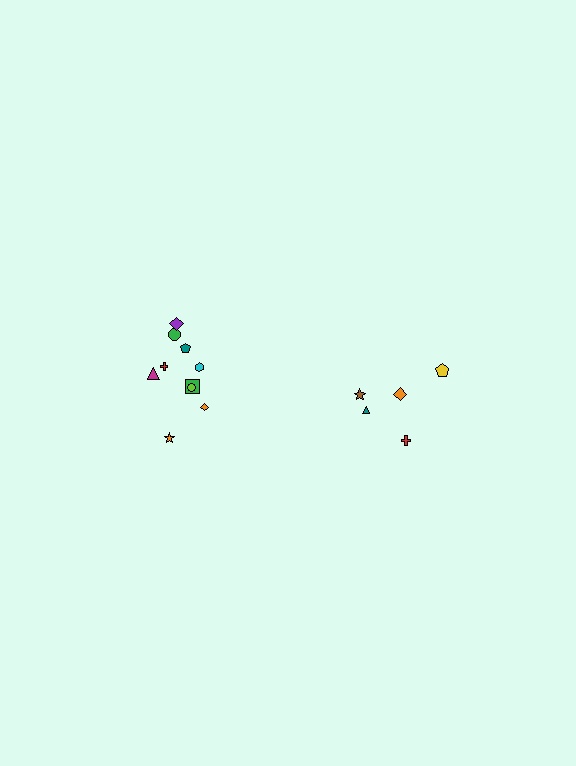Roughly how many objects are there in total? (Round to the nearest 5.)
Roughly 15 objects in total.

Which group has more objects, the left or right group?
The left group.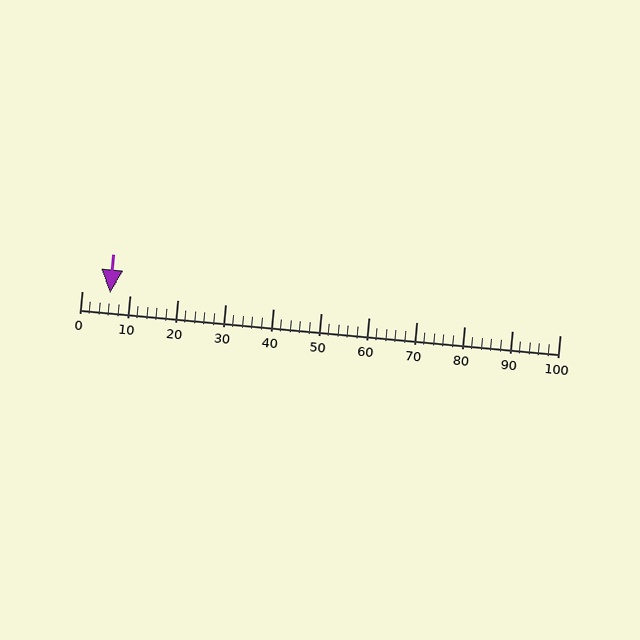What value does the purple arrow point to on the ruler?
The purple arrow points to approximately 6.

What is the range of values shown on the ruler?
The ruler shows values from 0 to 100.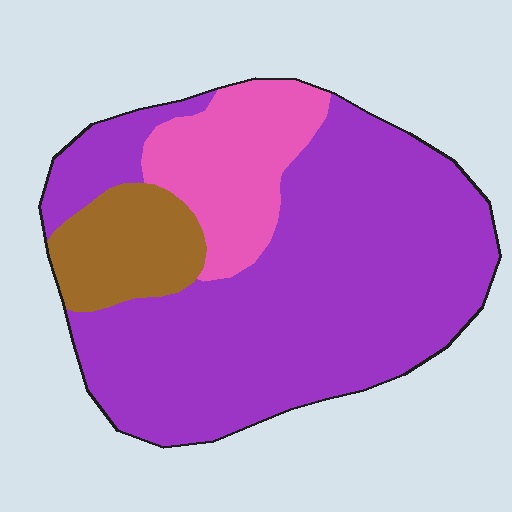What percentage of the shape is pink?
Pink takes up between a sixth and a third of the shape.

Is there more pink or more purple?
Purple.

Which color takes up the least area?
Brown, at roughly 10%.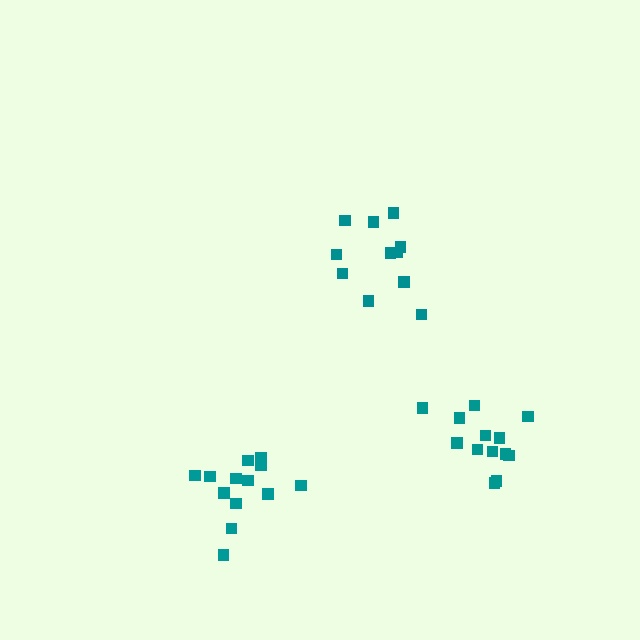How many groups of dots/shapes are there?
There are 3 groups.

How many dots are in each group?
Group 1: 11 dots, Group 2: 13 dots, Group 3: 13 dots (37 total).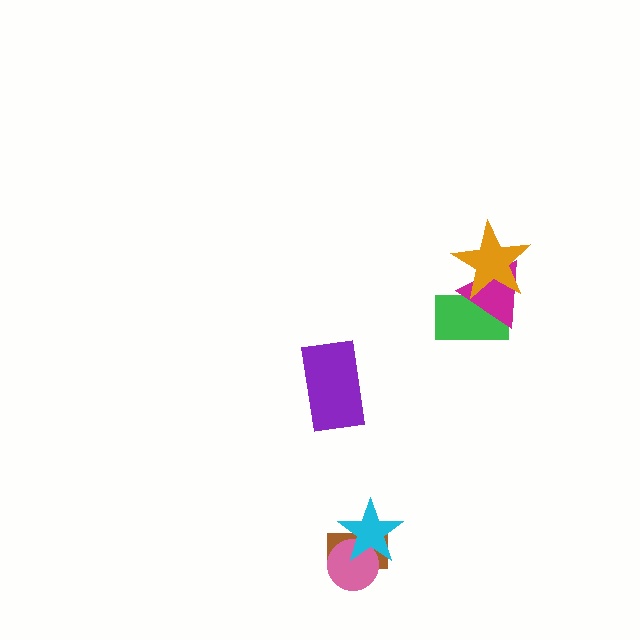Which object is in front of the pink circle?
The cyan star is in front of the pink circle.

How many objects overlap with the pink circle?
2 objects overlap with the pink circle.